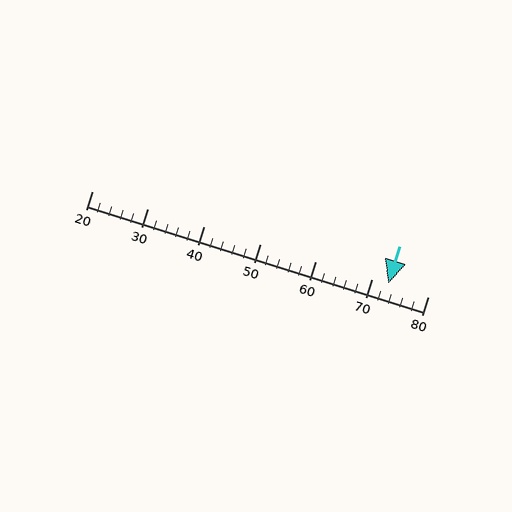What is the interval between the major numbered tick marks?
The major tick marks are spaced 10 units apart.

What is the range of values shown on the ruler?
The ruler shows values from 20 to 80.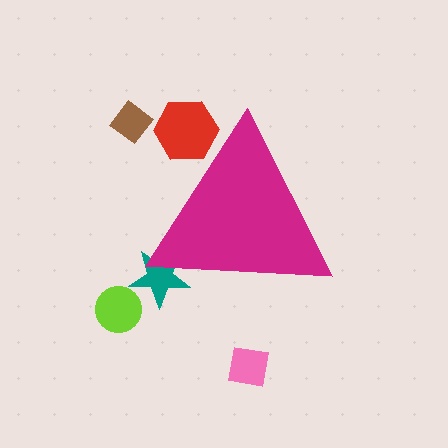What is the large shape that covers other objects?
A magenta triangle.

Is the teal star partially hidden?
Yes, the teal star is partially hidden behind the magenta triangle.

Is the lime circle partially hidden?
No, the lime circle is fully visible.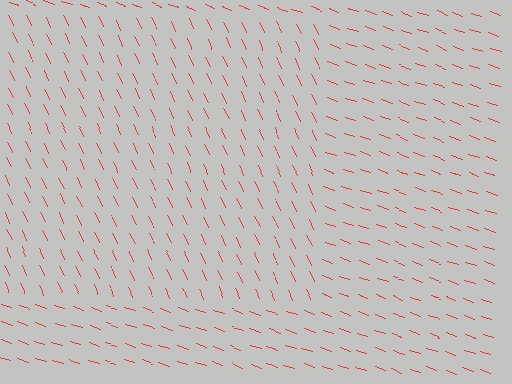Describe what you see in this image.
The image is filled with small red line segments. A rectangle region in the image has lines oriented differently from the surrounding lines, creating a visible texture boundary.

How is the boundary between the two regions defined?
The boundary is defined purely by a change in line orientation (approximately 45 degrees difference). All lines are the same color and thickness.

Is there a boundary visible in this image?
Yes, there is a texture boundary formed by a change in line orientation.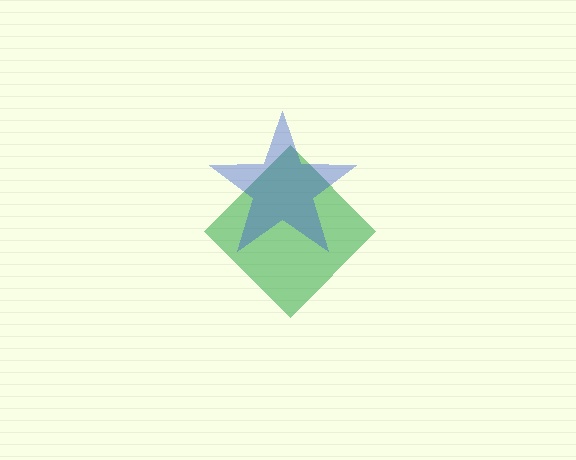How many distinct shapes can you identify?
There are 2 distinct shapes: a green diamond, a blue star.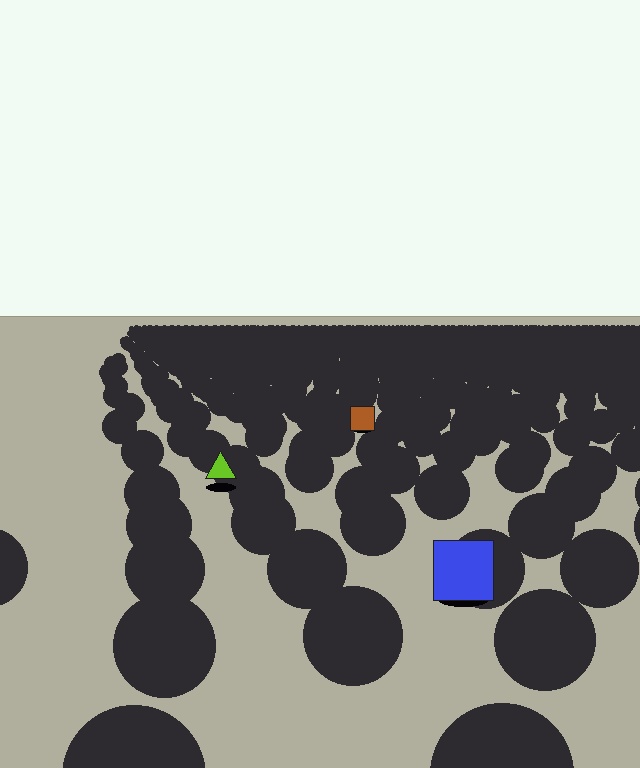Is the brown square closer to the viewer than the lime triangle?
No. The lime triangle is closer — you can tell from the texture gradient: the ground texture is coarser near it.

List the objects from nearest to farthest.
From nearest to farthest: the blue square, the lime triangle, the brown square.